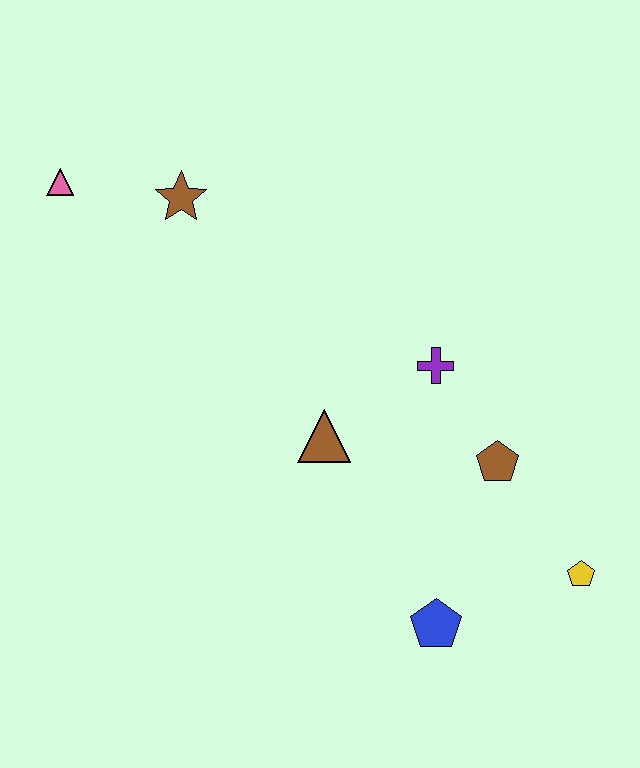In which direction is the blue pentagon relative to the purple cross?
The blue pentagon is below the purple cross.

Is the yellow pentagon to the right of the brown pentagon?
Yes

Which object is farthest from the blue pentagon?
The pink triangle is farthest from the blue pentagon.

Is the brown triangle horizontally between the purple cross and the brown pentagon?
No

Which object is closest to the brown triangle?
The purple cross is closest to the brown triangle.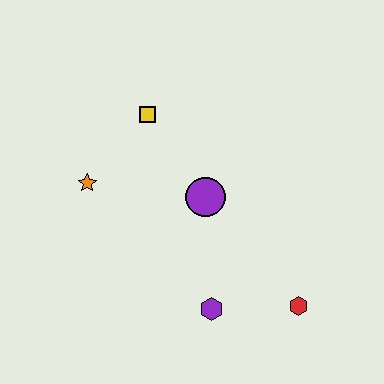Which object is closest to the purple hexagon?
The red hexagon is closest to the purple hexagon.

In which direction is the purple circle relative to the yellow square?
The purple circle is below the yellow square.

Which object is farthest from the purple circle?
The red hexagon is farthest from the purple circle.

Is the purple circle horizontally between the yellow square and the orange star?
No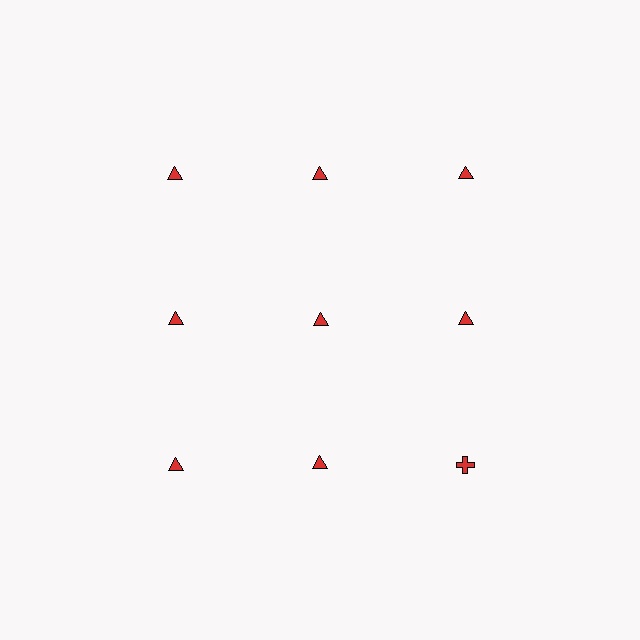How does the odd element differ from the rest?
It has a different shape: cross instead of triangle.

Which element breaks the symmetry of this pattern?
The red cross in the third row, center column breaks the symmetry. All other shapes are red triangles.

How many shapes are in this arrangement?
There are 9 shapes arranged in a grid pattern.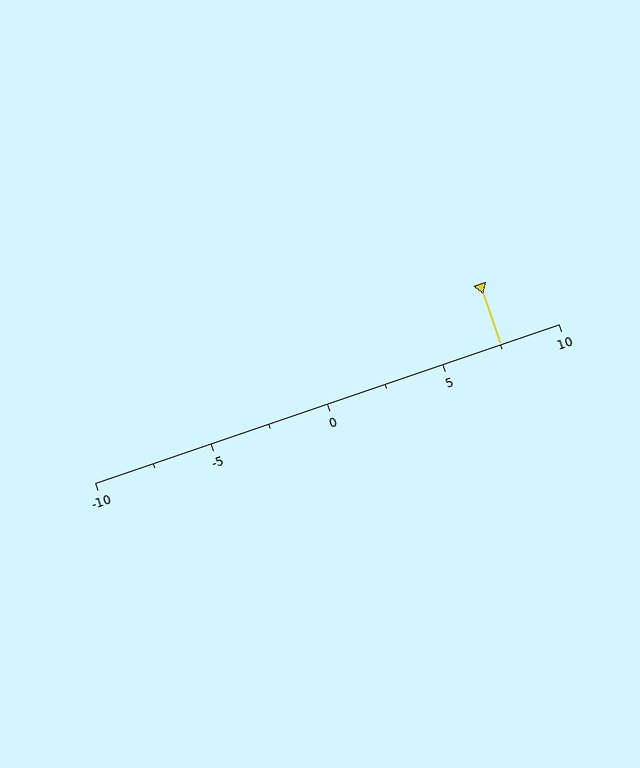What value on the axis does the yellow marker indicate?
The marker indicates approximately 7.5.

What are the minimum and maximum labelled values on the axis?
The axis runs from -10 to 10.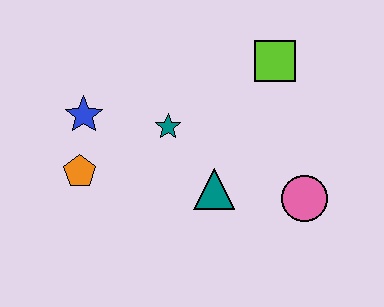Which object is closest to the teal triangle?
The teal star is closest to the teal triangle.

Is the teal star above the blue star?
No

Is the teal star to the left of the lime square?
Yes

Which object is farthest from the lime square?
The orange pentagon is farthest from the lime square.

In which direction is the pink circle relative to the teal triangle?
The pink circle is to the right of the teal triangle.